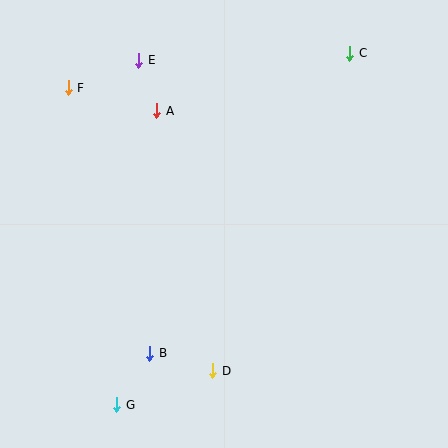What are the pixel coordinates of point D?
Point D is at (213, 371).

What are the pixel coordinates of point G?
Point G is at (117, 405).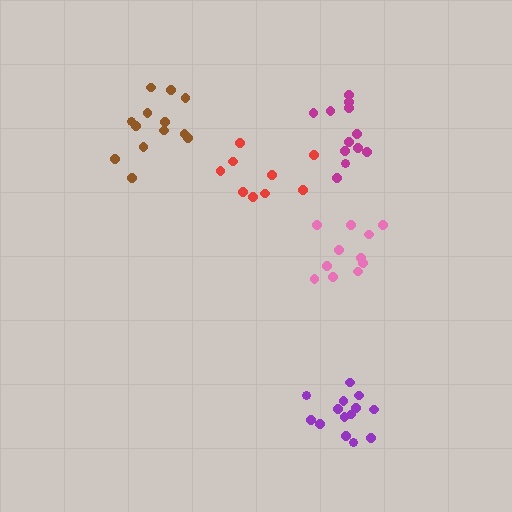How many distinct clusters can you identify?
There are 5 distinct clusters.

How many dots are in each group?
Group 1: 13 dots, Group 2: 11 dots, Group 3: 12 dots, Group 4: 14 dots, Group 5: 9 dots (59 total).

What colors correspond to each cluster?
The clusters are colored: brown, pink, magenta, purple, red.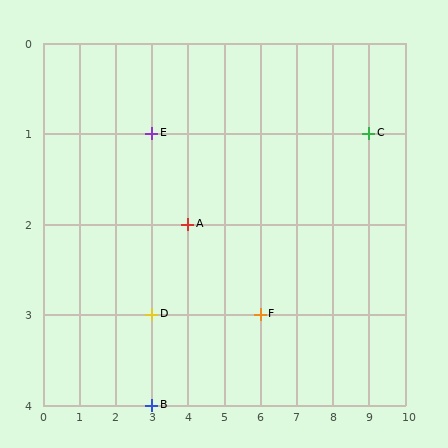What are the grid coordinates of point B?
Point B is at grid coordinates (3, 4).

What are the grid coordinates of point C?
Point C is at grid coordinates (9, 1).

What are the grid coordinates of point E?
Point E is at grid coordinates (3, 1).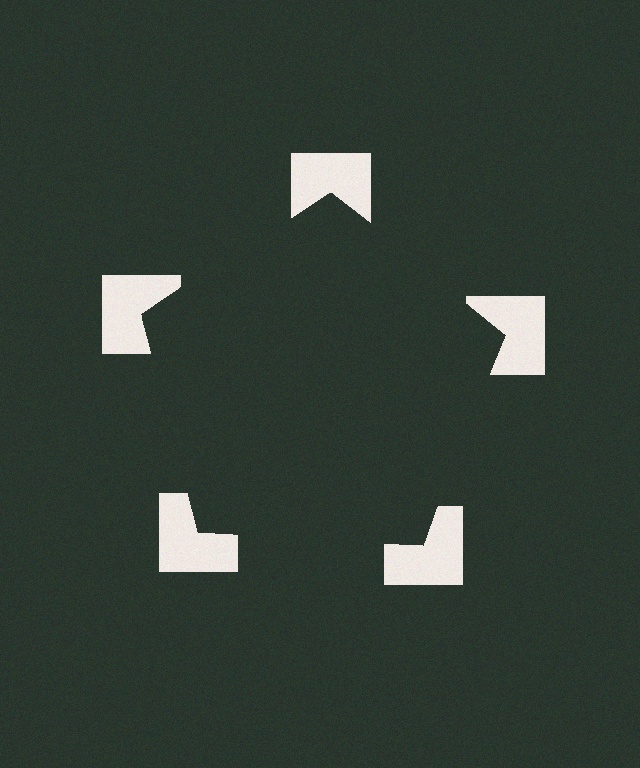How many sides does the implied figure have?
5 sides.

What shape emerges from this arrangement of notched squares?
An illusory pentagon — its edges are inferred from the aligned wedge cuts in the notched squares, not physically drawn.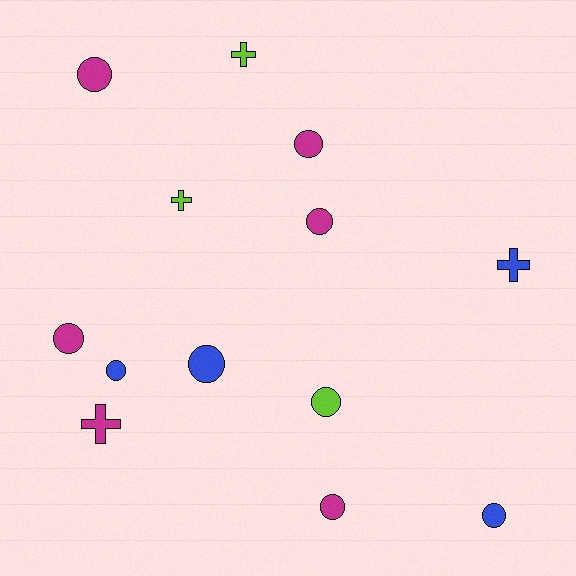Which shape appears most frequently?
Circle, with 9 objects.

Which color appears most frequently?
Magenta, with 6 objects.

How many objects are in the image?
There are 13 objects.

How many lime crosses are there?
There are 2 lime crosses.